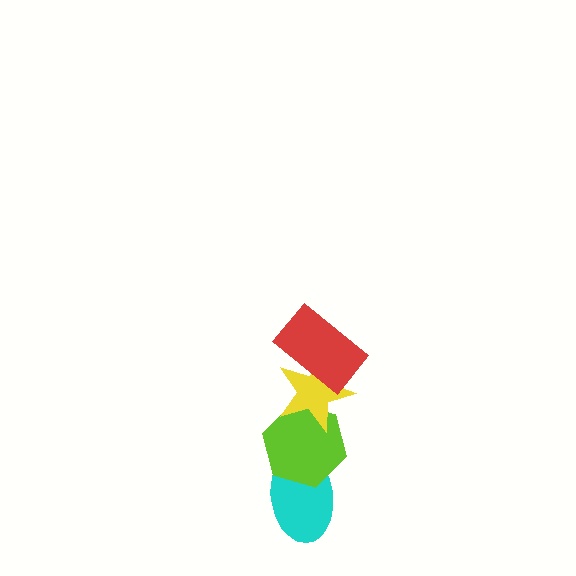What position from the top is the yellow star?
The yellow star is 2nd from the top.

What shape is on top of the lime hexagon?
The yellow star is on top of the lime hexagon.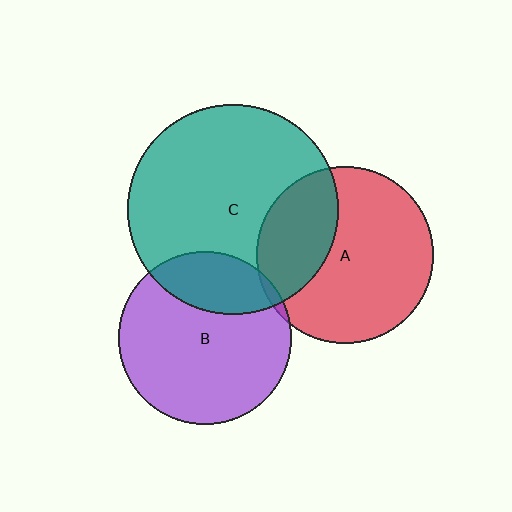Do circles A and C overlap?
Yes.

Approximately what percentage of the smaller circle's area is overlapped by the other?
Approximately 30%.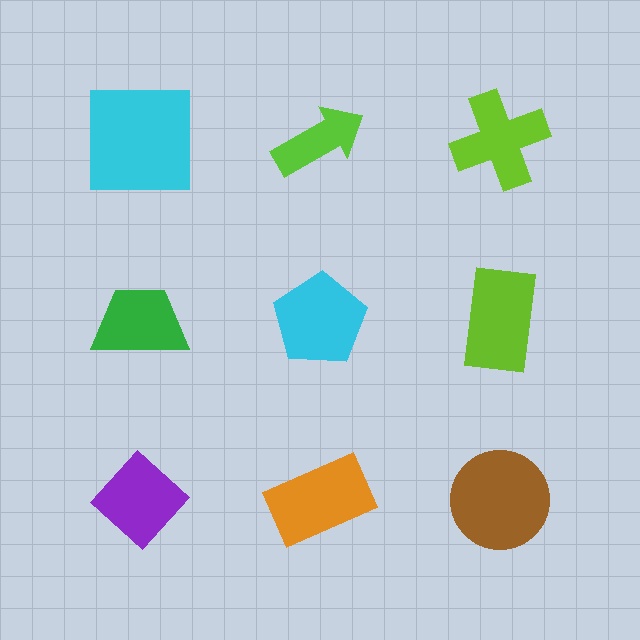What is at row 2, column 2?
A cyan pentagon.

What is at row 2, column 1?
A green trapezoid.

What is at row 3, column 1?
A purple diamond.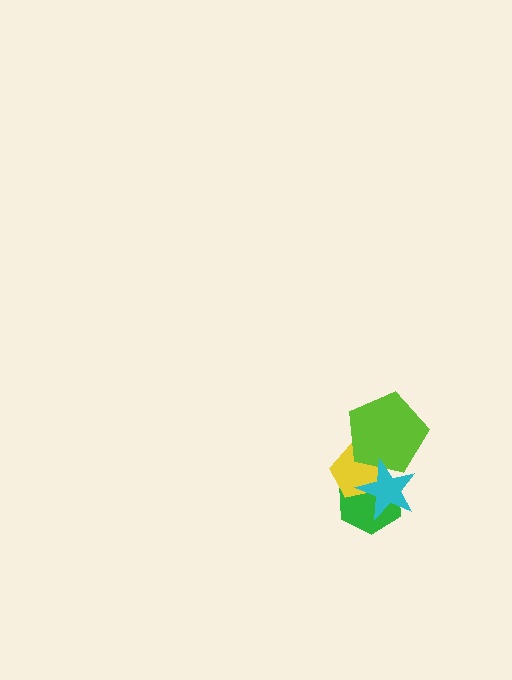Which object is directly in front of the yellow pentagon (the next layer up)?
The lime pentagon is directly in front of the yellow pentagon.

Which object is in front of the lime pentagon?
The cyan star is in front of the lime pentagon.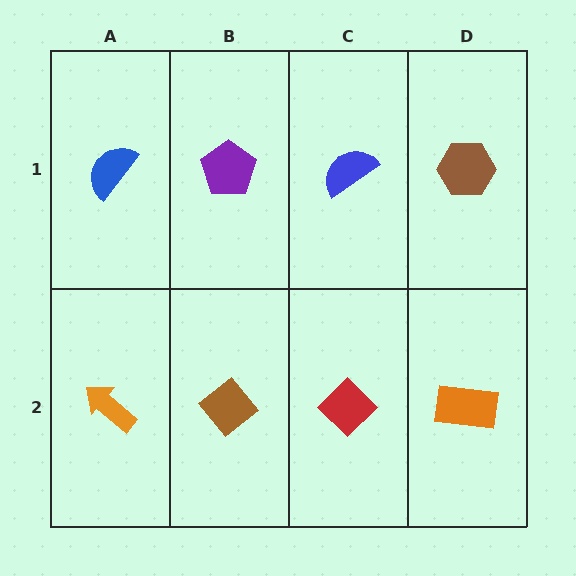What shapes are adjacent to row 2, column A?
A blue semicircle (row 1, column A), a brown diamond (row 2, column B).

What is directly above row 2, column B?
A purple pentagon.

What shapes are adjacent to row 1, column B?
A brown diamond (row 2, column B), a blue semicircle (row 1, column A), a blue semicircle (row 1, column C).